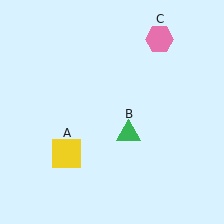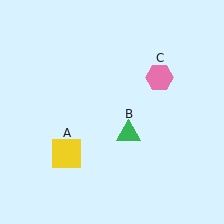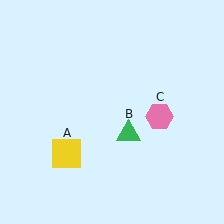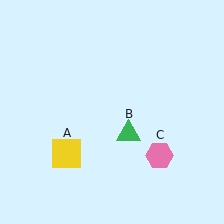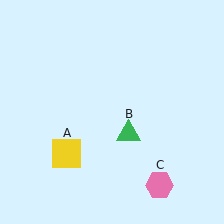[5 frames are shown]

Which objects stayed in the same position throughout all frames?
Yellow square (object A) and green triangle (object B) remained stationary.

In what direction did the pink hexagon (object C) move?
The pink hexagon (object C) moved down.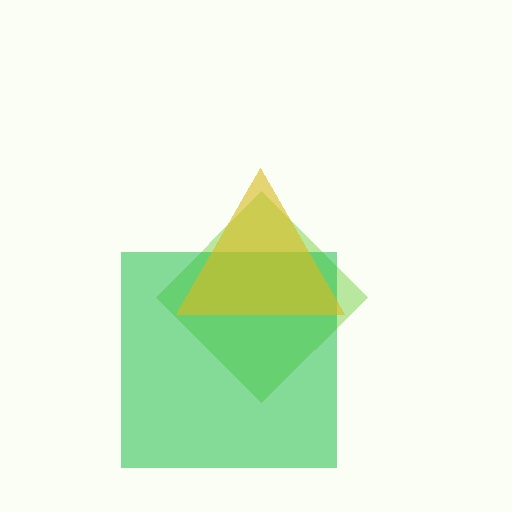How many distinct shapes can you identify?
There are 3 distinct shapes: a lime diamond, a green square, a yellow triangle.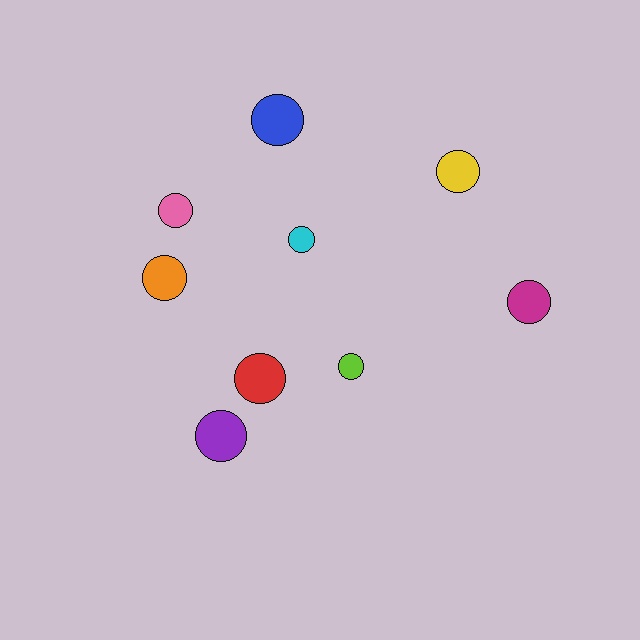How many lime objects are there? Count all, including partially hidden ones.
There is 1 lime object.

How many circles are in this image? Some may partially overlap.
There are 9 circles.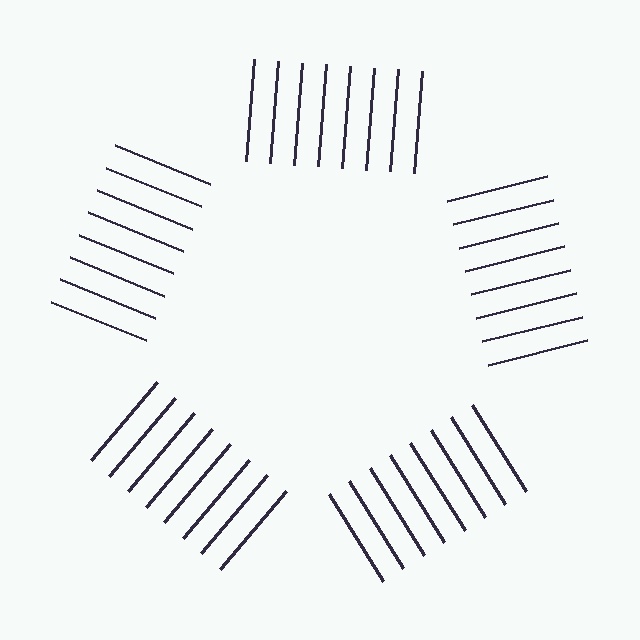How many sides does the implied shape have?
5 sides — the line-ends trace a pentagon.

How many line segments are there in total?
40 — 8 along each of the 5 edges.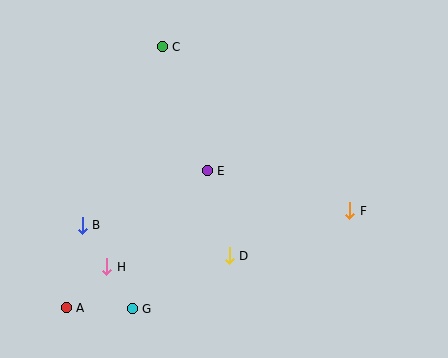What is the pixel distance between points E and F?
The distance between E and F is 148 pixels.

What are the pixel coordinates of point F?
Point F is at (350, 211).